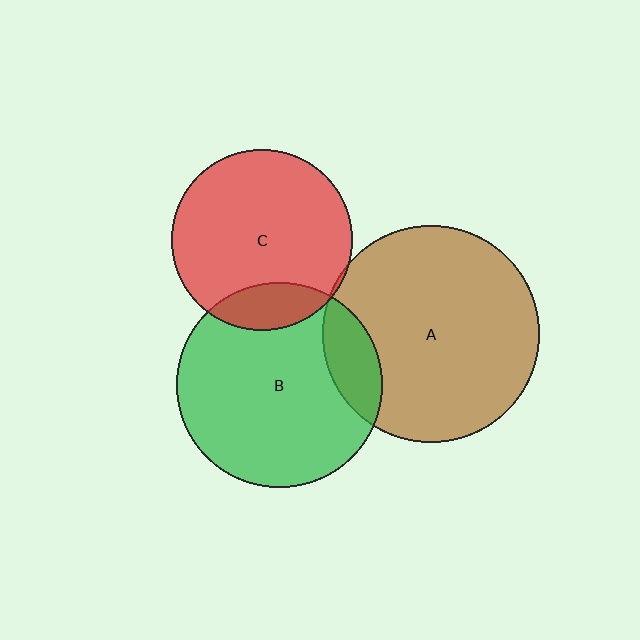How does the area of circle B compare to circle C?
Approximately 1.3 times.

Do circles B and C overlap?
Yes.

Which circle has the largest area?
Circle A (brown).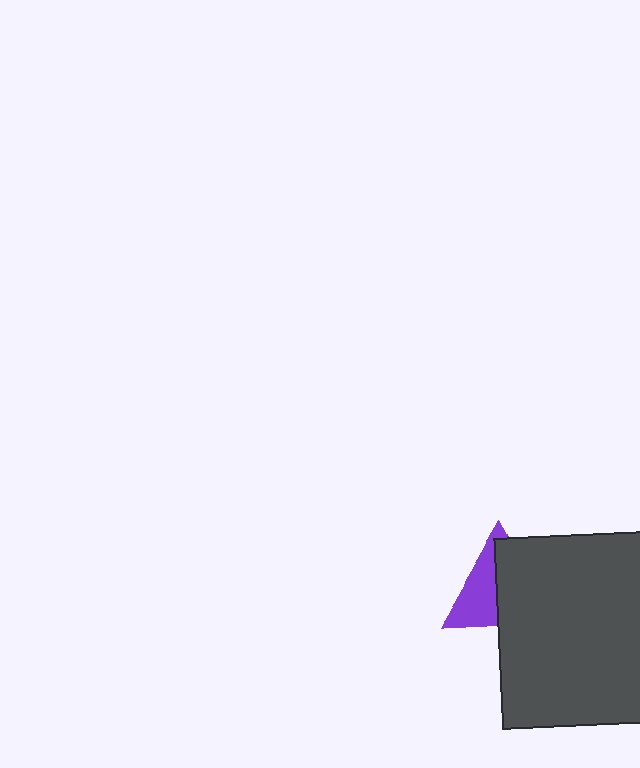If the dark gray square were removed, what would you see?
You would see the complete purple triangle.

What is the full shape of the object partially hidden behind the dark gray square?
The partially hidden object is a purple triangle.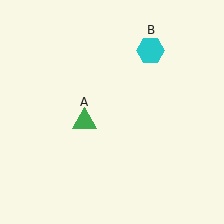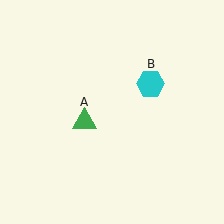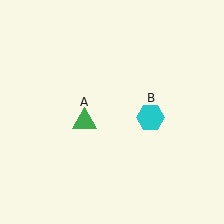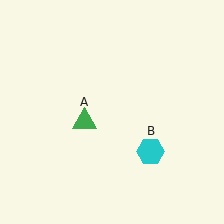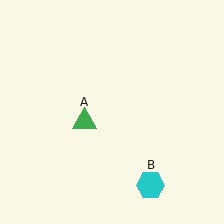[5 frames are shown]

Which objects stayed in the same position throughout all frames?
Green triangle (object A) remained stationary.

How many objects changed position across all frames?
1 object changed position: cyan hexagon (object B).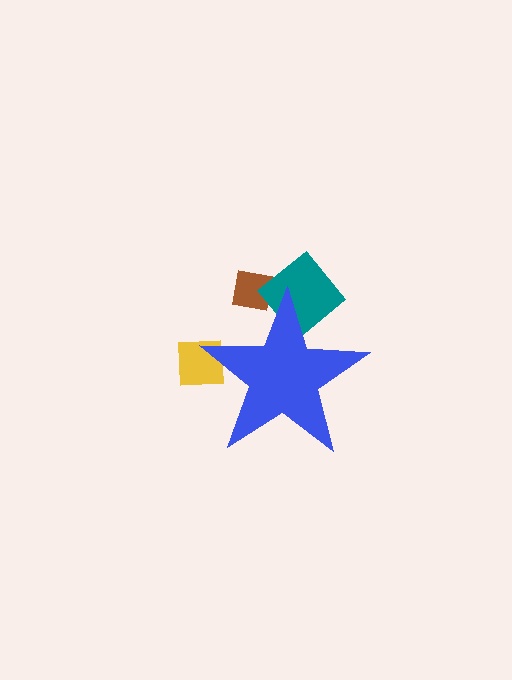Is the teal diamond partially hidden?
Yes, the teal diamond is partially hidden behind the blue star.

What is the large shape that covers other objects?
A blue star.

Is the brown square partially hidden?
Yes, the brown square is partially hidden behind the blue star.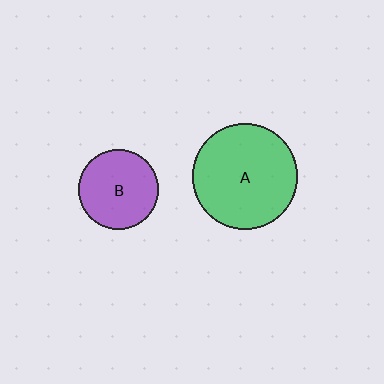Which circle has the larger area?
Circle A (green).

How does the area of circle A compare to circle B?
Approximately 1.7 times.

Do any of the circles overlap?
No, none of the circles overlap.